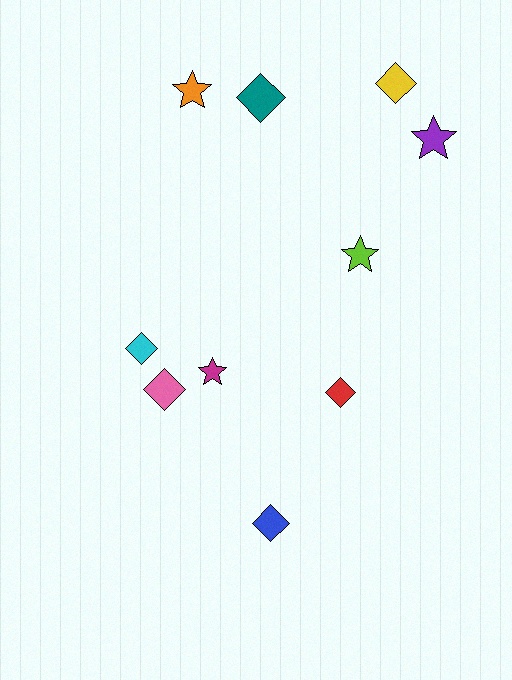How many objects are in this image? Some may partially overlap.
There are 10 objects.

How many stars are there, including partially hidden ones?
There are 4 stars.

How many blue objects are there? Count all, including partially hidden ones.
There is 1 blue object.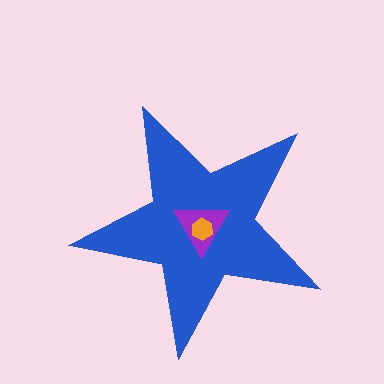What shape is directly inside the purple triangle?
The orange hexagon.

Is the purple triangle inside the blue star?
Yes.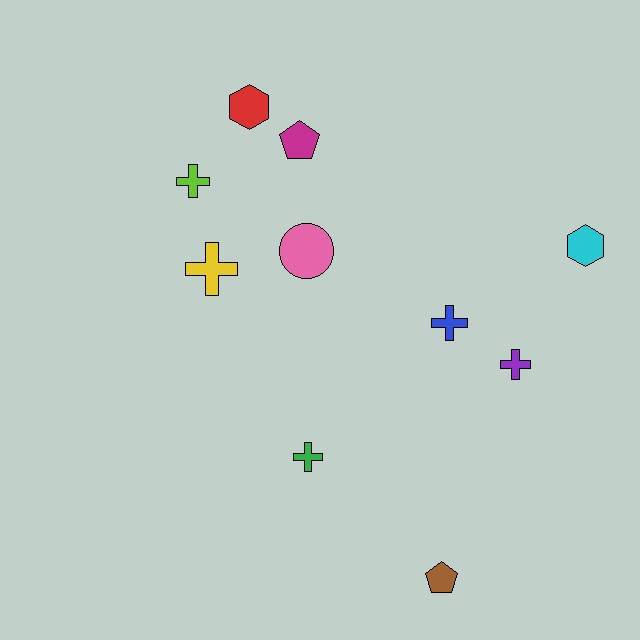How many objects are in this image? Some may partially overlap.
There are 10 objects.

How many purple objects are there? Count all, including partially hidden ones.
There is 1 purple object.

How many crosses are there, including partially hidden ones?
There are 5 crosses.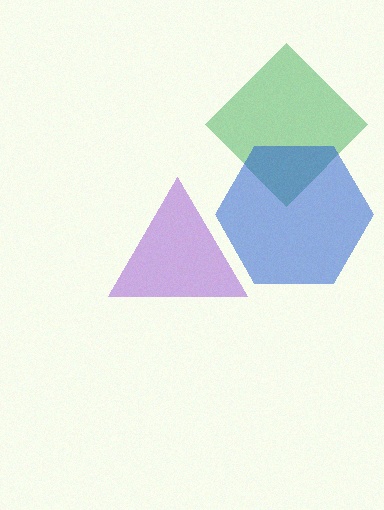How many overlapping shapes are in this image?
There are 3 overlapping shapes in the image.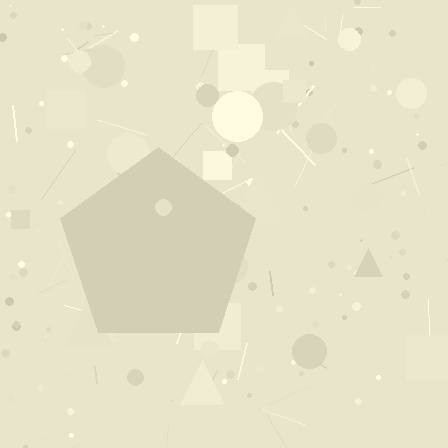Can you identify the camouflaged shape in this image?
The camouflaged shape is a pentagon.